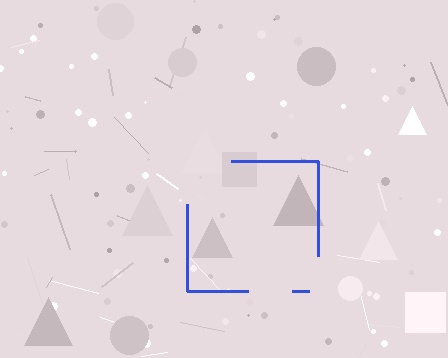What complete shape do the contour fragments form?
The contour fragments form a square.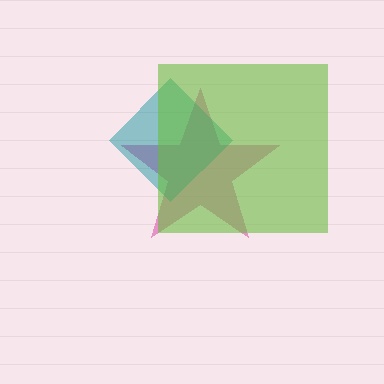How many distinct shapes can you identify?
There are 3 distinct shapes: a pink star, a teal diamond, a lime square.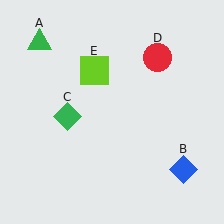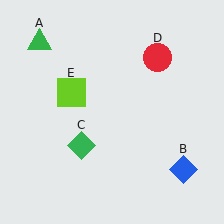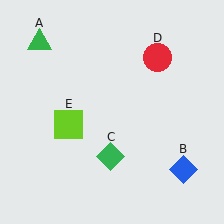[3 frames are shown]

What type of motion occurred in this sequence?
The green diamond (object C), lime square (object E) rotated counterclockwise around the center of the scene.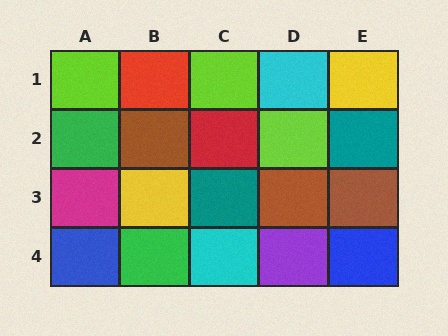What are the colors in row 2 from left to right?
Green, brown, red, lime, teal.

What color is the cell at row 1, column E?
Yellow.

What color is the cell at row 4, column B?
Green.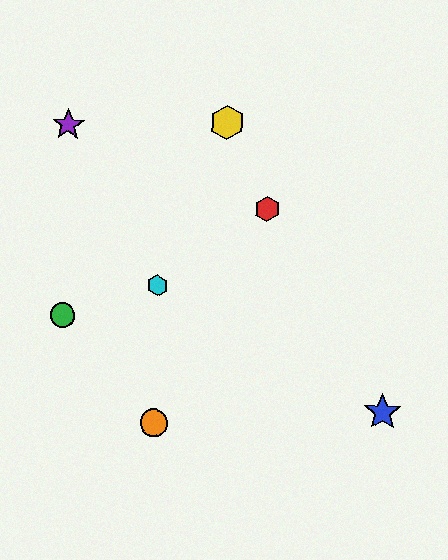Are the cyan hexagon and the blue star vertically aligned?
No, the cyan hexagon is at x≈157 and the blue star is at x≈383.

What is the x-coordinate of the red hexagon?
The red hexagon is at x≈267.